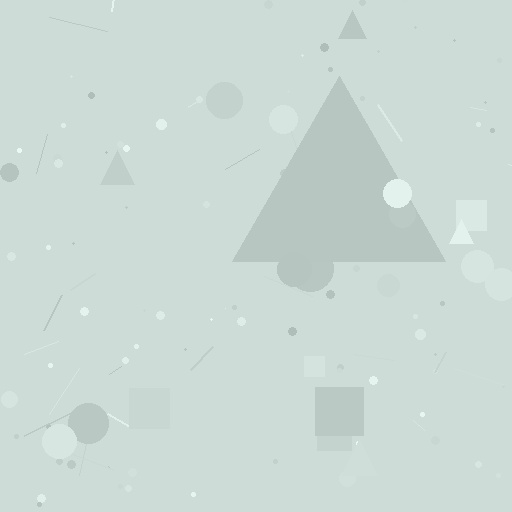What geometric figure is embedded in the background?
A triangle is embedded in the background.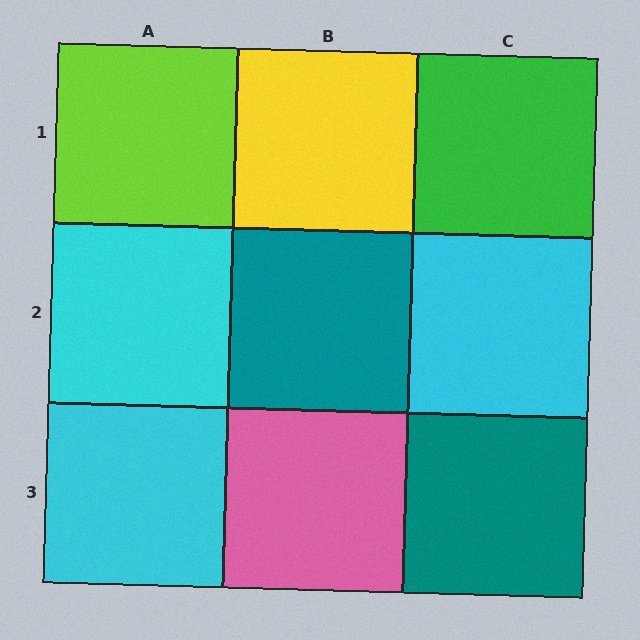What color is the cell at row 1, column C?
Green.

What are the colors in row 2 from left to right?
Cyan, teal, cyan.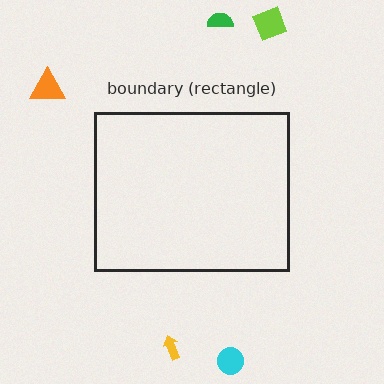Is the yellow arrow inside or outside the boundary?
Outside.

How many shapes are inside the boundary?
0 inside, 5 outside.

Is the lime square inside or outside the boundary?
Outside.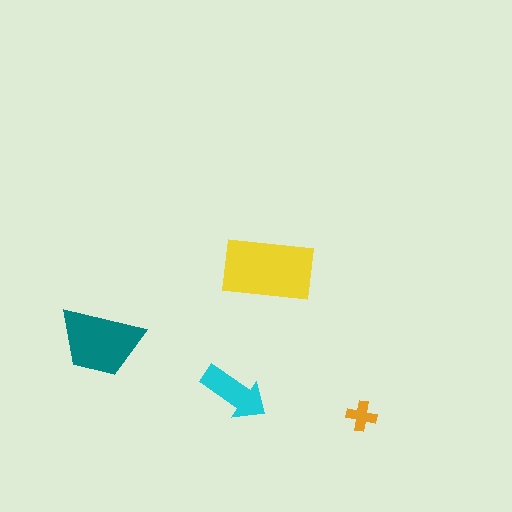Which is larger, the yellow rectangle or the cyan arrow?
The yellow rectangle.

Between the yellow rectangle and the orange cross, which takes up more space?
The yellow rectangle.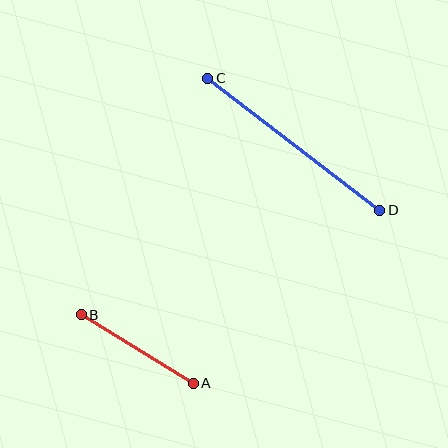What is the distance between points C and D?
The distance is approximately 217 pixels.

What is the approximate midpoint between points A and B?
The midpoint is at approximately (137, 349) pixels.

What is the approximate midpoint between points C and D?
The midpoint is at approximately (294, 144) pixels.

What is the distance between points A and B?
The distance is approximately 131 pixels.